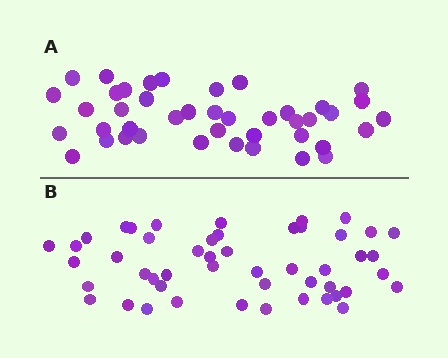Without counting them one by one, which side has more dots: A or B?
Region B (the bottom region) has more dots.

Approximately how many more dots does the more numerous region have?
Region B has roughly 8 or so more dots than region A.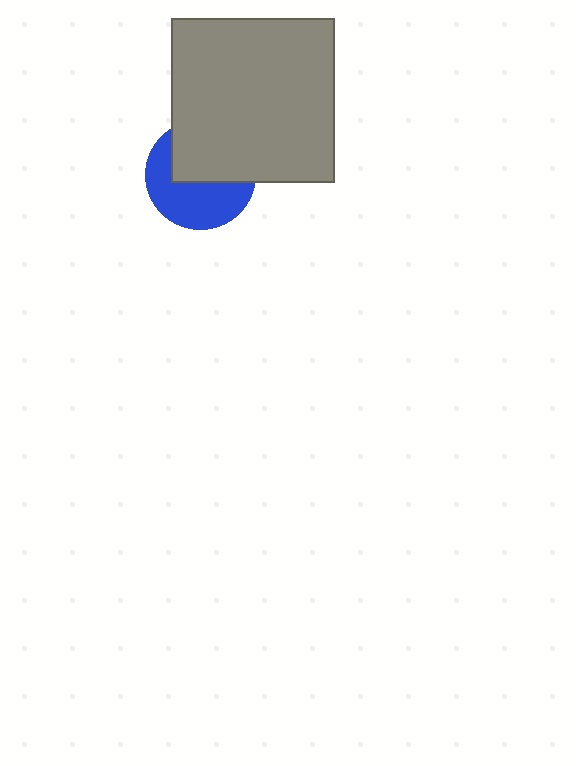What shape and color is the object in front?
The object in front is a gray square.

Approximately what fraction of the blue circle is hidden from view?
Roughly 48% of the blue circle is hidden behind the gray square.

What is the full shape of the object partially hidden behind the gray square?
The partially hidden object is a blue circle.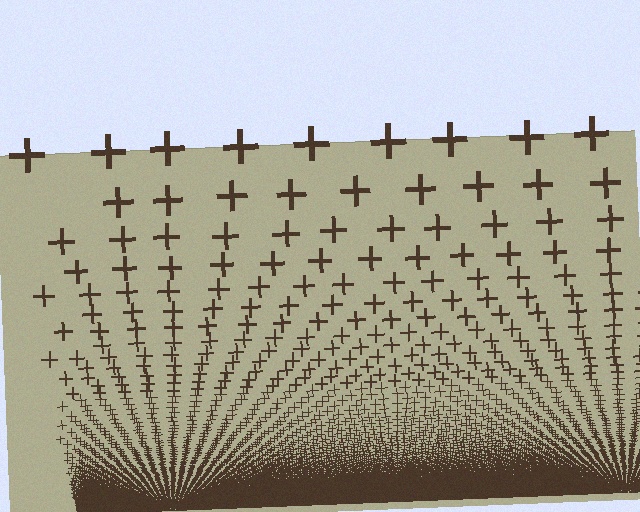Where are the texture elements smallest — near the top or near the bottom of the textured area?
Near the bottom.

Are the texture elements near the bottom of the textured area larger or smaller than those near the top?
Smaller. The gradient is inverted — elements near the bottom are smaller and denser.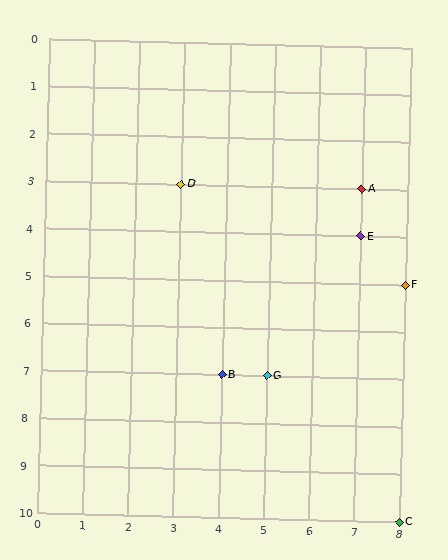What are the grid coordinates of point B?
Point B is at grid coordinates (4, 7).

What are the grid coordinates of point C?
Point C is at grid coordinates (8, 10).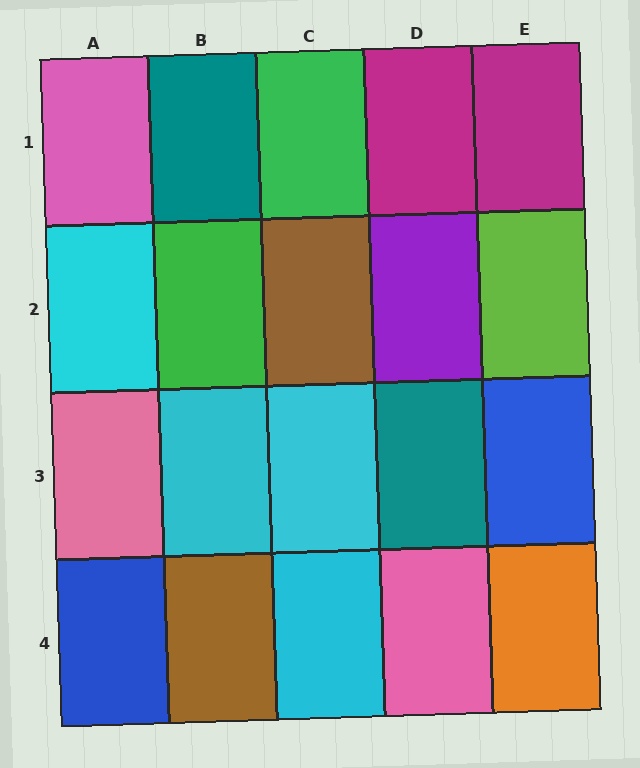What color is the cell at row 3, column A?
Pink.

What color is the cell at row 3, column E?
Blue.